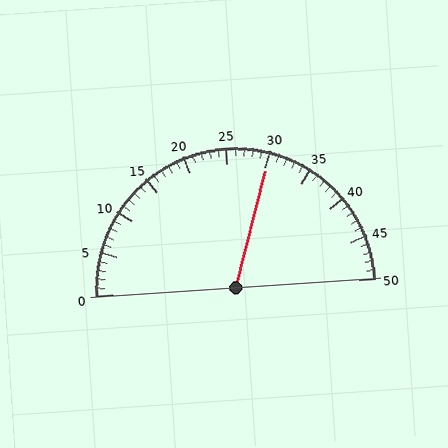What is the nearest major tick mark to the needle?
The nearest major tick mark is 30.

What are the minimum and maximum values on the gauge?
The gauge ranges from 0 to 50.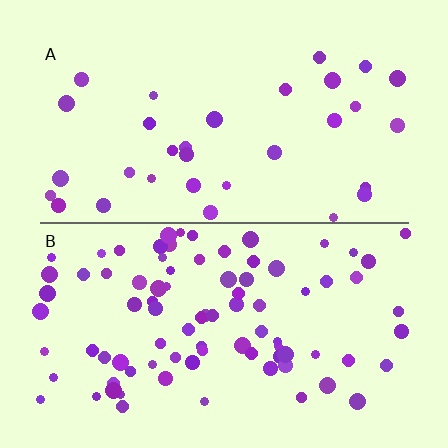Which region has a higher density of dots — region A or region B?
B (the bottom).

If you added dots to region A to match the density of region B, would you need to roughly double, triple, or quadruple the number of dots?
Approximately triple.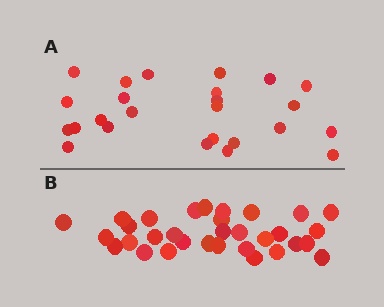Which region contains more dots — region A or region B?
Region B (the bottom region) has more dots.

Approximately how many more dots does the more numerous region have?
Region B has roughly 8 or so more dots than region A.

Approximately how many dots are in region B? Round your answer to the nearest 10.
About 30 dots. (The exact count is 32, which rounds to 30.)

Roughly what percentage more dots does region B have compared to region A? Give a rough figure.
About 30% more.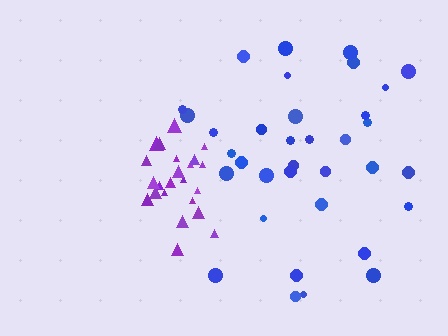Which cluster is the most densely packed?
Purple.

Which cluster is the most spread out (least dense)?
Blue.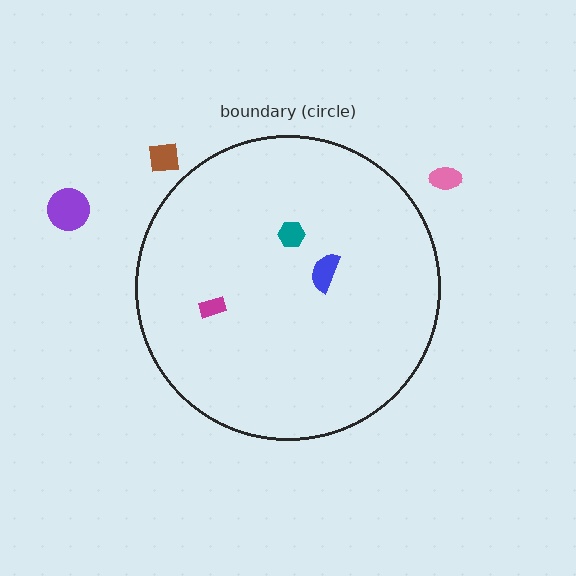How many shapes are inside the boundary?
3 inside, 3 outside.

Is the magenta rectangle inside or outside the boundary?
Inside.